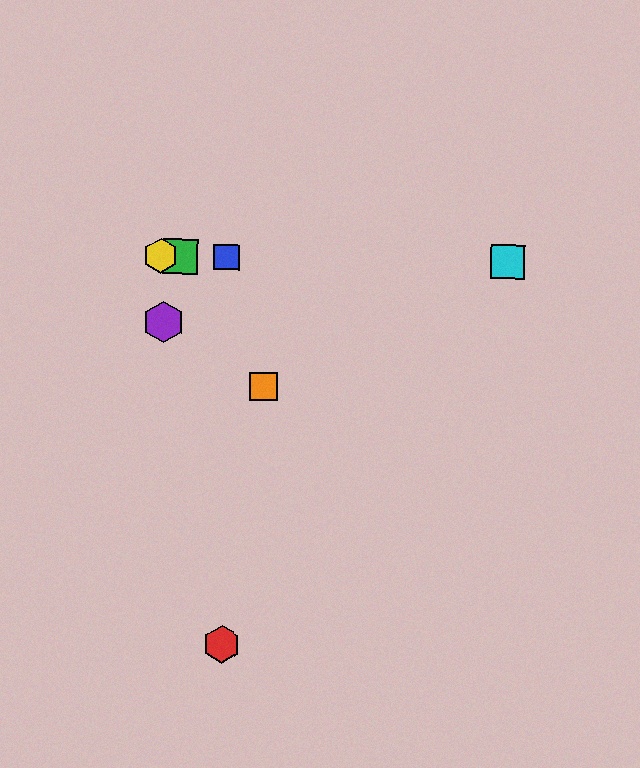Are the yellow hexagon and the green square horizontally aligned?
Yes, both are at y≈256.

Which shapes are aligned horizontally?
The blue square, the green square, the yellow hexagon, the cyan square are aligned horizontally.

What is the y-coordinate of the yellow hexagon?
The yellow hexagon is at y≈256.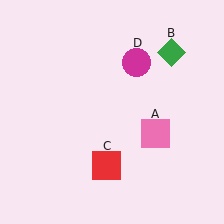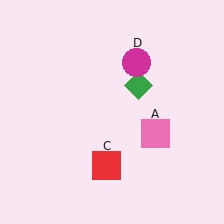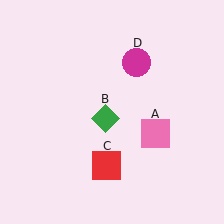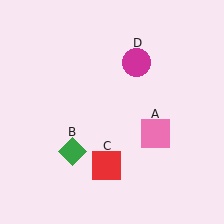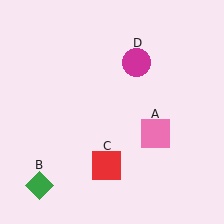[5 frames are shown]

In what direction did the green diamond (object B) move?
The green diamond (object B) moved down and to the left.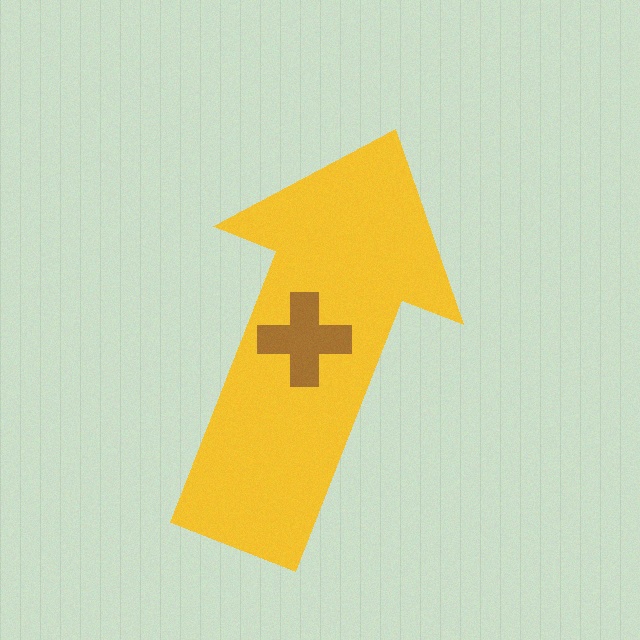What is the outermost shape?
The yellow arrow.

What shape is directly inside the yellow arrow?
The brown cross.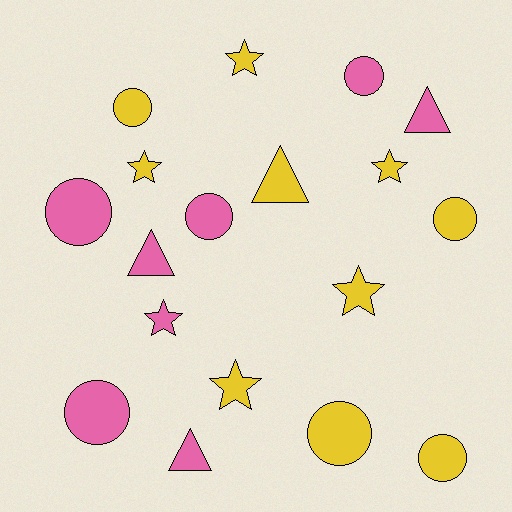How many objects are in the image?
There are 18 objects.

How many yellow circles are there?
There are 4 yellow circles.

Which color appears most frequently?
Yellow, with 10 objects.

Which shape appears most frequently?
Circle, with 8 objects.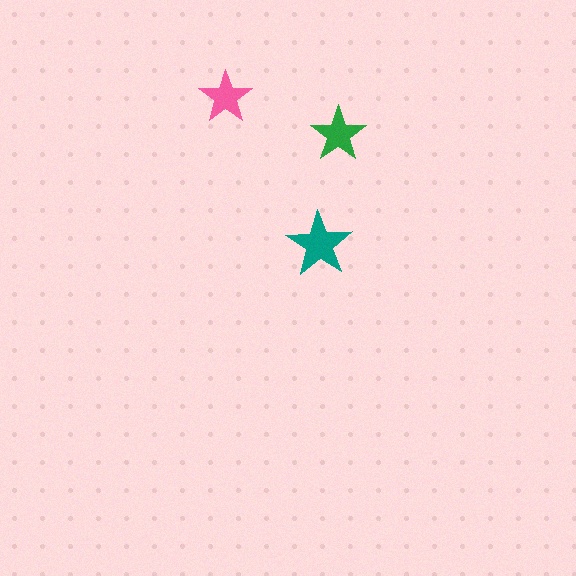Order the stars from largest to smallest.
the teal one, the green one, the pink one.